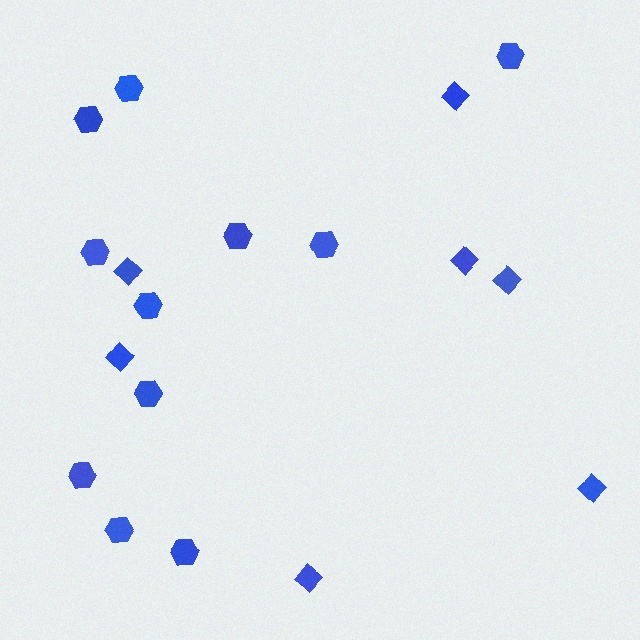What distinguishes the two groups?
There are 2 groups: one group of hexagons (11) and one group of diamonds (7).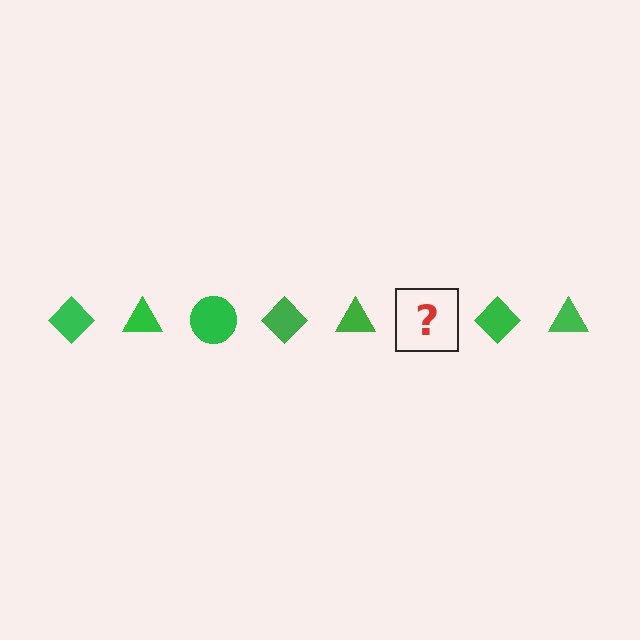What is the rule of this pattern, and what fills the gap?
The rule is that the pattern cycles through diamond, triangle, circle shapes in green. The gap should be filled with a green circle.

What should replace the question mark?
The question mark should be replaced with a green circle.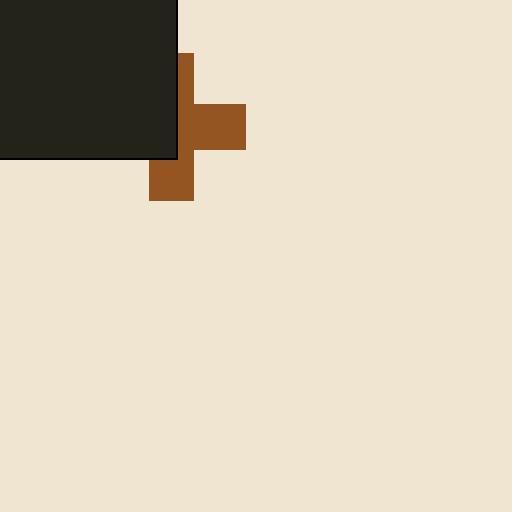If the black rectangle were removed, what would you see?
You would see the complete brown cross.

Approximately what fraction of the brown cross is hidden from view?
Roughly 47% of the brown cross is hidden behind the black rectangle.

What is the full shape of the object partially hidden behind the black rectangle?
The partially hidden object is a brown cross.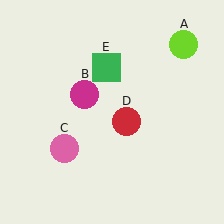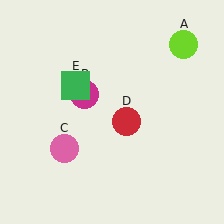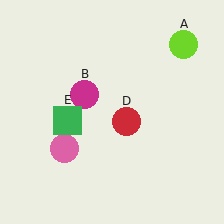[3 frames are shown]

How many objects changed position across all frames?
1 object changed position: green square (object E).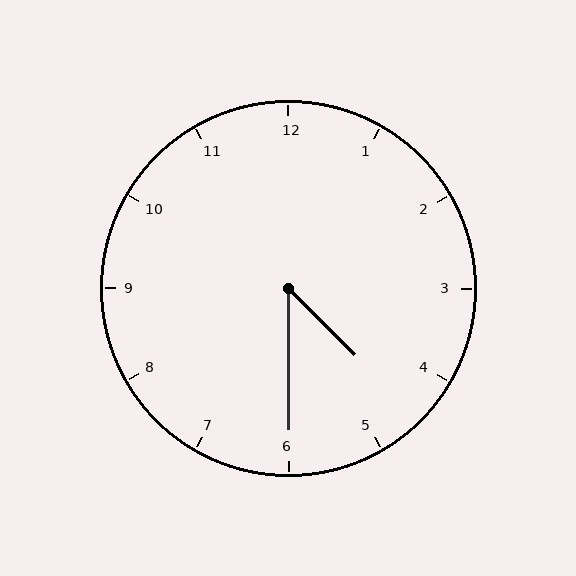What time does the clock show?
4:30.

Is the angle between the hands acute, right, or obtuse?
It is acute.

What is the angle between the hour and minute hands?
Approximately 45 degrees.